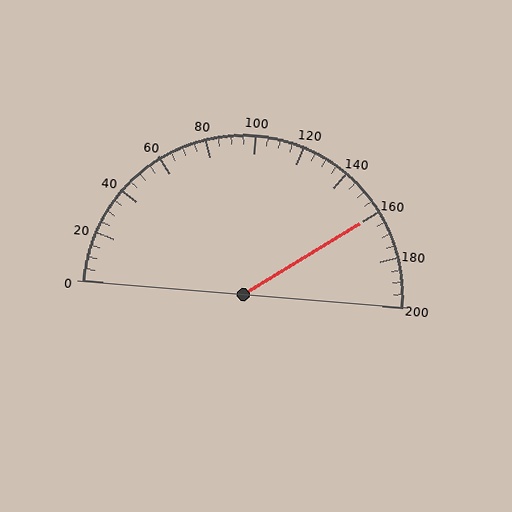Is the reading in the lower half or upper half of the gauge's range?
The reading is in the upper half of the range (0 to 200).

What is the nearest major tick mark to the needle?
The nearest major tick mark is 160.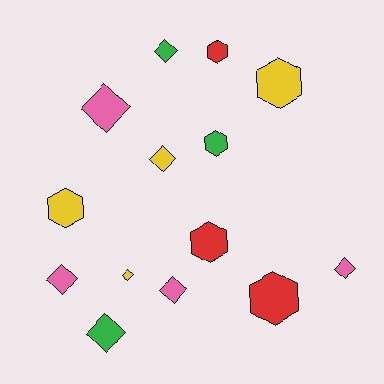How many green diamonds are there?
There are 2 green diamonds.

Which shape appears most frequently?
Diamond, with 8 objects.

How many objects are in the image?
There are 14 objects.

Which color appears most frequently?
Pink, with 4 objects.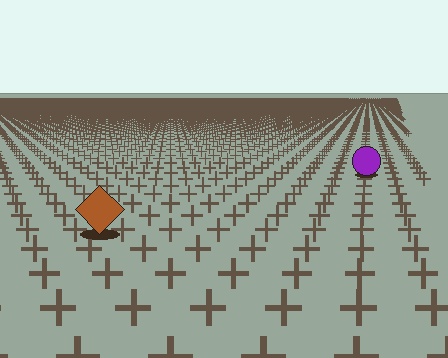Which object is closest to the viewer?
The brown diamond is closest. The texture marks near it are larger and more spread out.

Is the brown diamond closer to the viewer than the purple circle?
Yes. The brown diamond is closer — you can tell from the texture gradient: the ground texture is coarser near it.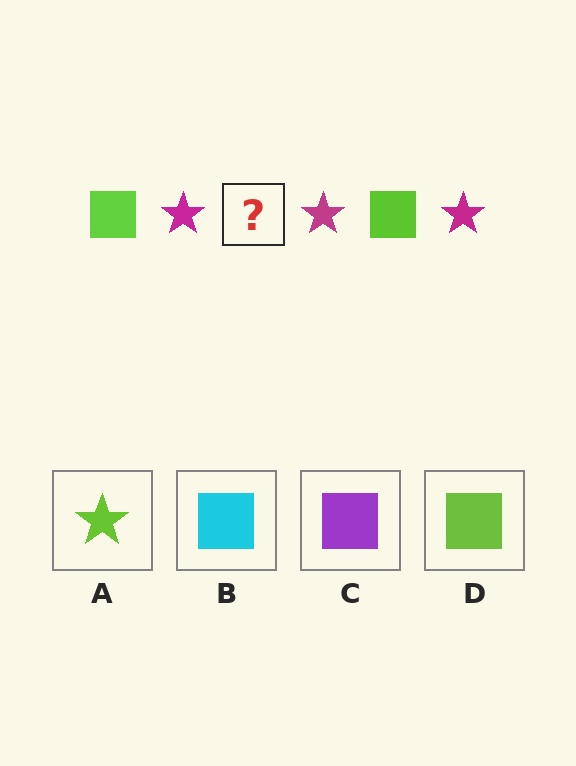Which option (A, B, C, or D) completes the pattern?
D.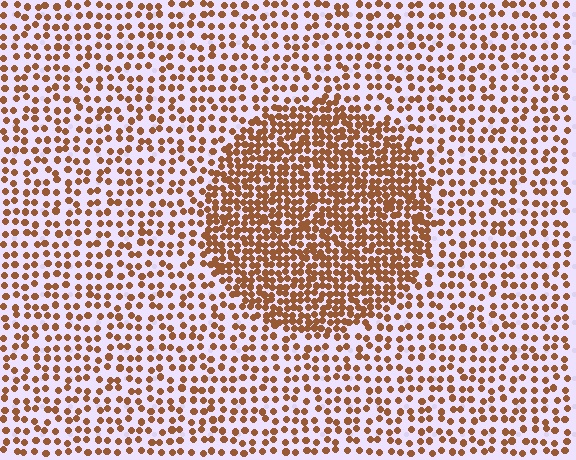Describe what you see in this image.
The image contains small brown elements arranged at two different densities. A circle-shaped region is visible where the elements are more densely packed than the surrounding area.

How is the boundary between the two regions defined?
The boundary is defined by a change in element density (approximately 2.2x ratio). All elements are the same color, size, and shape.